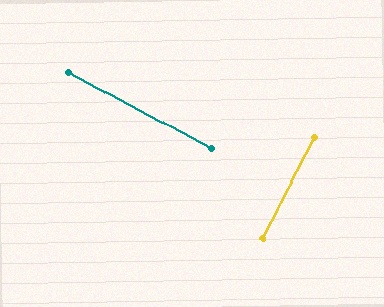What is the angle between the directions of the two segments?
Approximately 89 degrees.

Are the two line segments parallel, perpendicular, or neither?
Perpendicular — they meet at approximately 89°.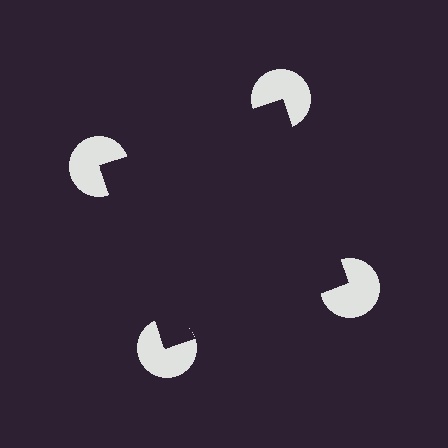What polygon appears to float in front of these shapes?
An illusory square — its edges are inferred from the aligned wedge cuts in the pac-man discs, not physically drawn.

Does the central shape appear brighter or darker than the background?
It typically appears slightly darker than the background, even though no actual brightness change is drawn.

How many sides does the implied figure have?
4 sides.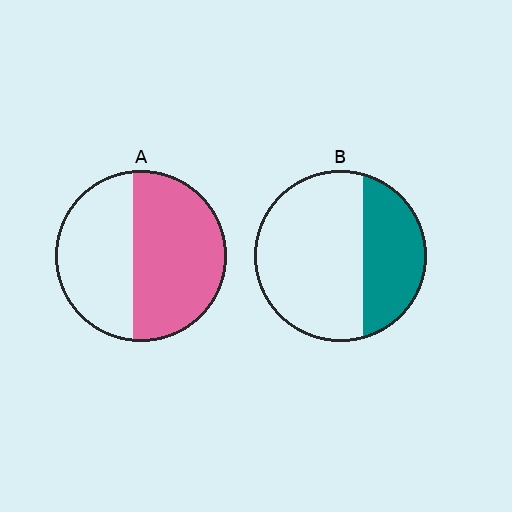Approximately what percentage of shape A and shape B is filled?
A is approximately 55% and B is approximately 35%.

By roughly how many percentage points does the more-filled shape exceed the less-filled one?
By roughly 20 percentage points (A over B).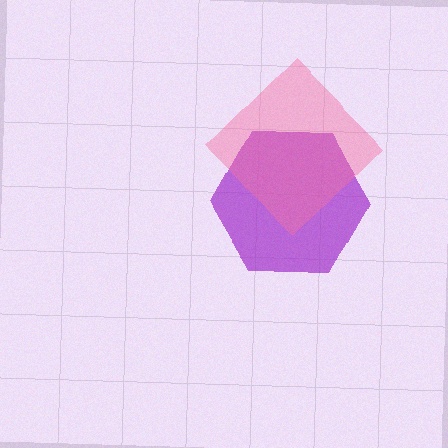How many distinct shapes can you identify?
There are 2 distinct shapes: a purple hexagon, a pink diamond.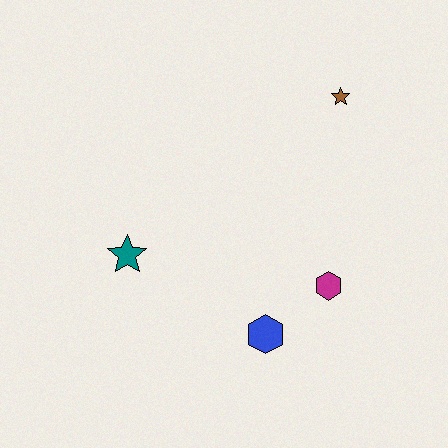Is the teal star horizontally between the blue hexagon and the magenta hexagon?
No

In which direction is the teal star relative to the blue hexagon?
The teal star is to the left of the blue hexagon.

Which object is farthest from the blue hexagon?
The brown star is farthest from the blue hexagon.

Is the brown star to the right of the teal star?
Yes